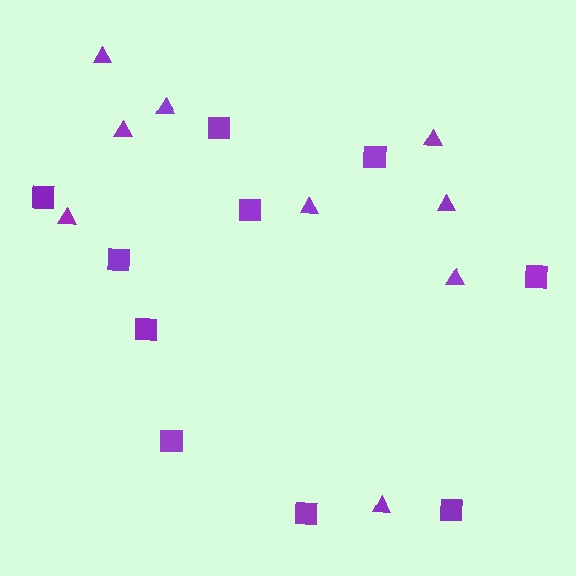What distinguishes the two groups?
There are 2 groups: one group of triangles (9) and one group of squares (10).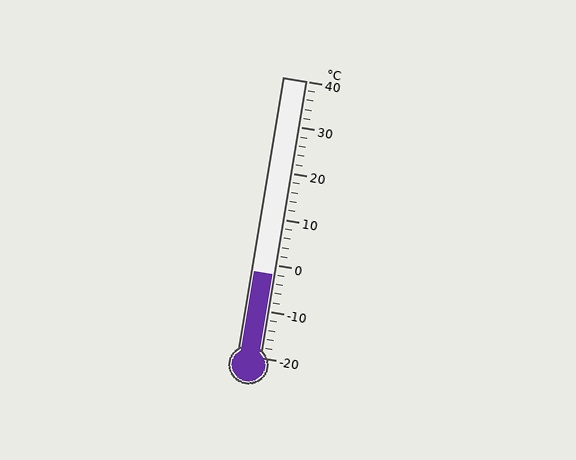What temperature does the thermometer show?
The thermometer shows approximately -2°C.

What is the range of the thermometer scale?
The thermometer scale ranges from -20°C to 40°C.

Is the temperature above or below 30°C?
The temperature is below 30°C.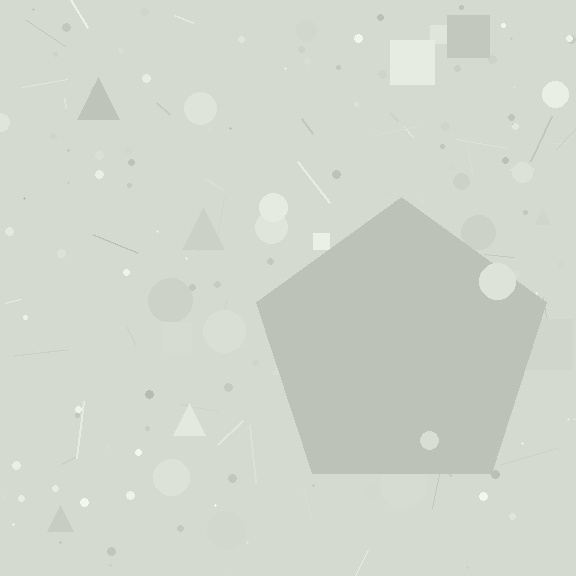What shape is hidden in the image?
A pentagon is hidden in the image.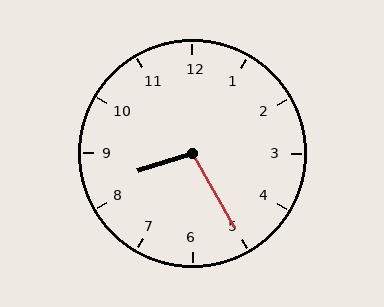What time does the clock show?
8:25.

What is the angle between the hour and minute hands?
Approximately 102 degrees.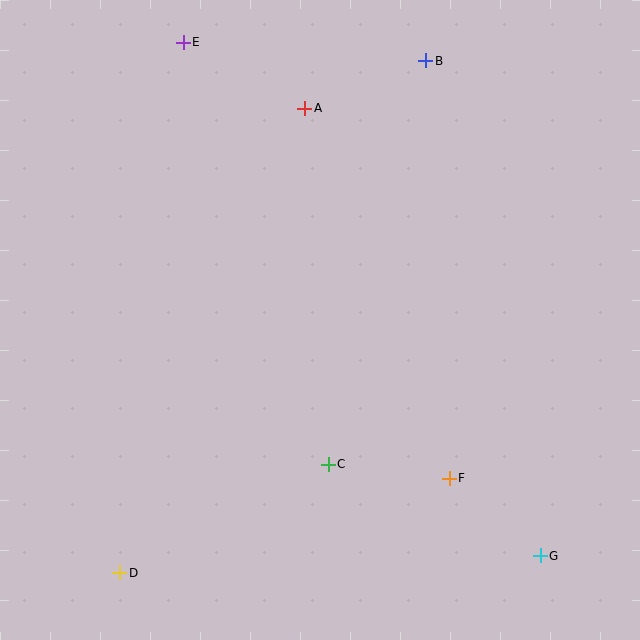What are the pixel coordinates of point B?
Point B is at (426, 61).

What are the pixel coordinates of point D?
Point D is at (120, 573).